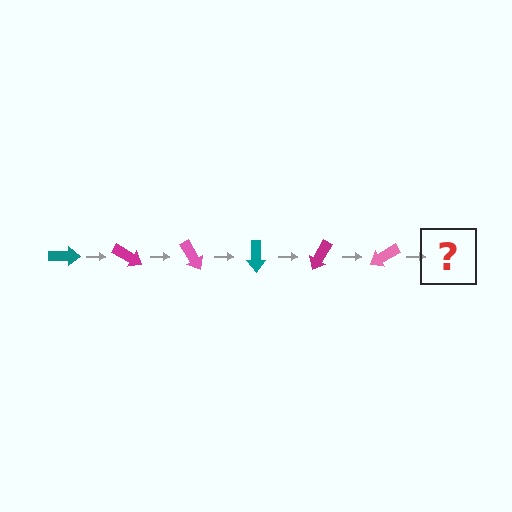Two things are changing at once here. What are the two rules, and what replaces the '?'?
The two rules are that it rotates 30 degrees each step and the color cycles through teal, magenta, and pink. The '?' should be a teal arrow, rotated 180 degrees from the start.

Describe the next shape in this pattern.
It should be a teal arrow, rotated 180 degrees from the start.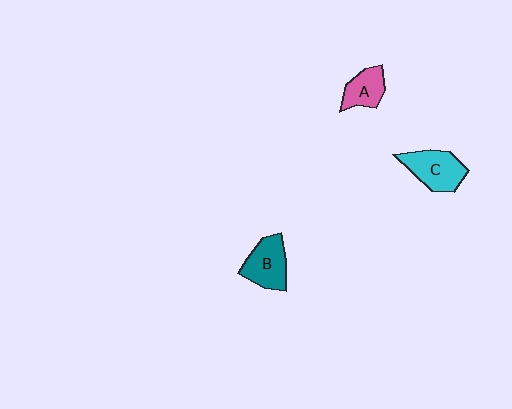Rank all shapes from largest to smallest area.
From largest to smallest: C (cyan), B (teal), A (pink).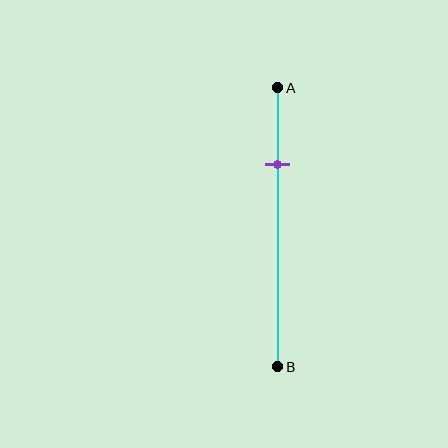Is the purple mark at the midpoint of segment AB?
No, the mark is at about 25% from A, not at the 50% midpoint.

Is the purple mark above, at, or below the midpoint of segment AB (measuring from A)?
The purple mark is above the midpoint of segment AB.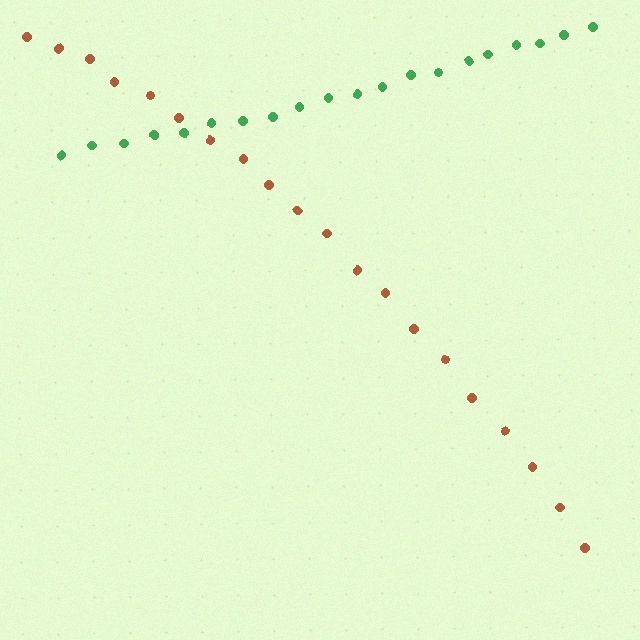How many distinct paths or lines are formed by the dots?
There are 2 distinct paths.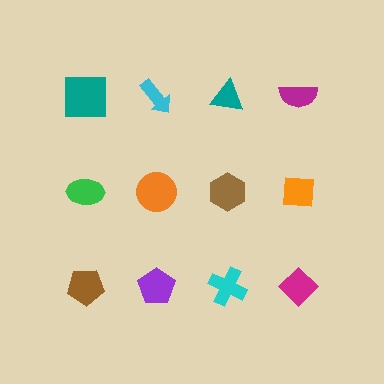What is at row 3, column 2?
A purple pentagon.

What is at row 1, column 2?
A cyan arrow.